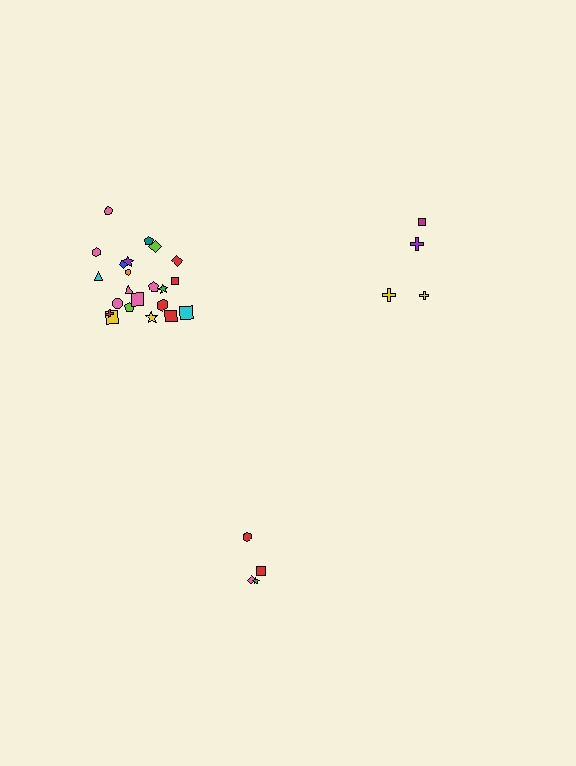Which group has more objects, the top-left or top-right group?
The top-left group.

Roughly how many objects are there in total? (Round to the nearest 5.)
Roughly 30 objects in total.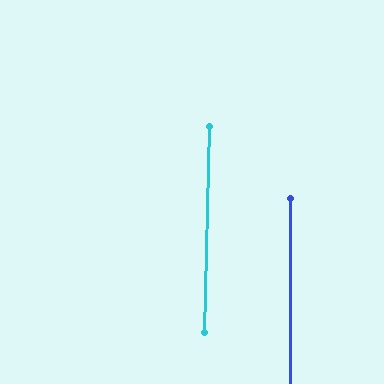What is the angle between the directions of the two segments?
Approximately 1 degree.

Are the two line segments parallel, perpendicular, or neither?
Parallel — their directions differ by only 1.4°.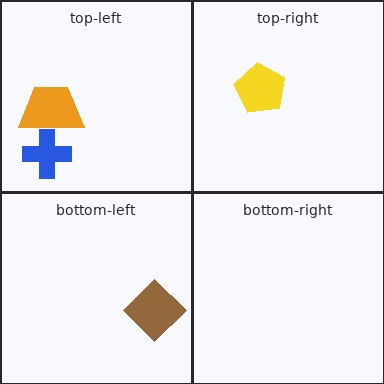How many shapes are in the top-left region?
2.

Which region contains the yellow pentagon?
The top-right region.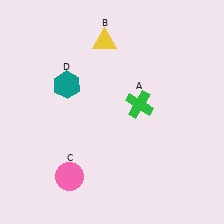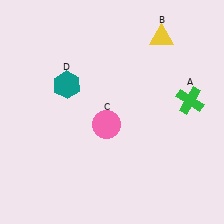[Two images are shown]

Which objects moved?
The objects that moved are: the green cross (A), the yellow triangle (B), the pink circle (C).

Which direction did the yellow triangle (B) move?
The yellow triangle (B) moved right.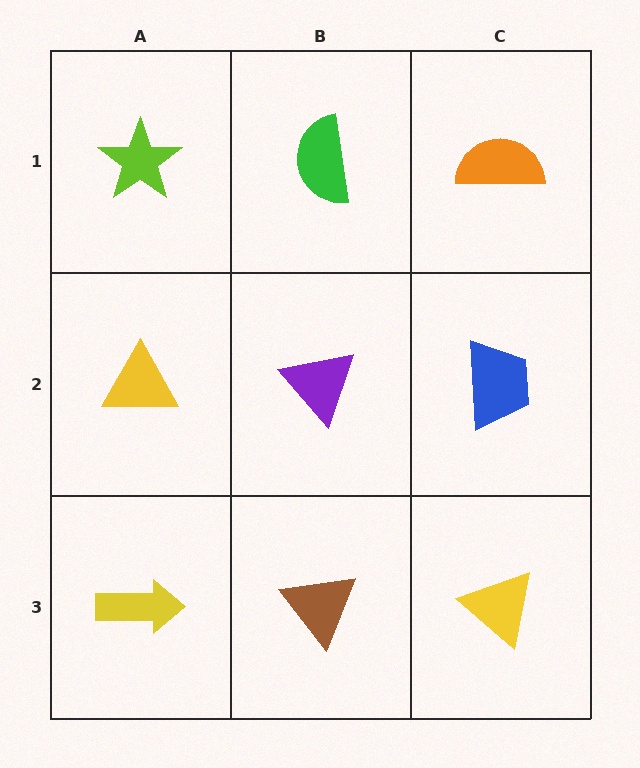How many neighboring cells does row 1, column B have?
3.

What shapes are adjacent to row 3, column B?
A purple triangle (row 2, column B), a yellow arrow (row 3, column A), a yellow triangle (row 3, column C).